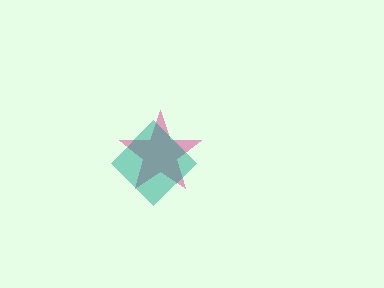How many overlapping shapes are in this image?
There are 2 overlapping shapes in the image.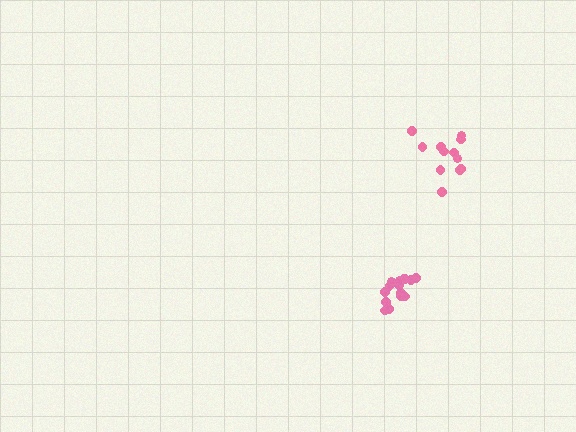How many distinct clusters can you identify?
There are 2 distinct clusters.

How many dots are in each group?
Group 1: 12 dots, Group 2: 15 dots (27 total).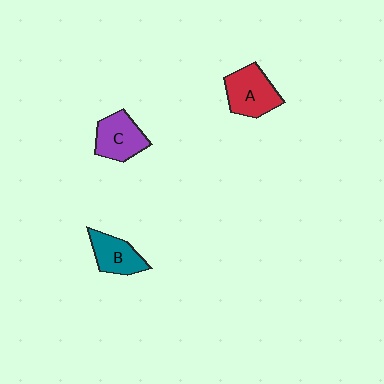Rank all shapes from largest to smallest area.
From largest to smallest: A (red), C (purple), B (teal).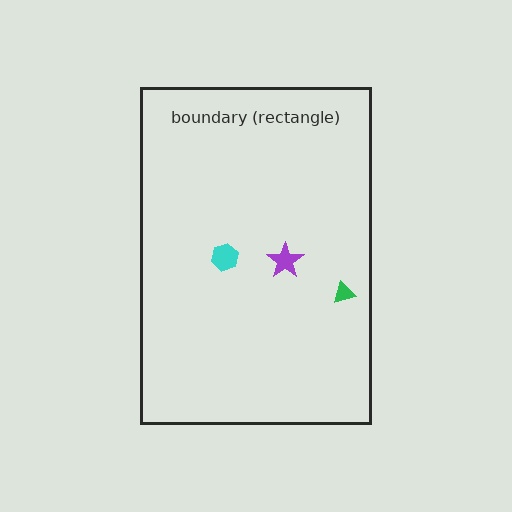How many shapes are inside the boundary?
3 inside, 0 outside.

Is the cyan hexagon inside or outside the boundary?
Inside.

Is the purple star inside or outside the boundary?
Inside.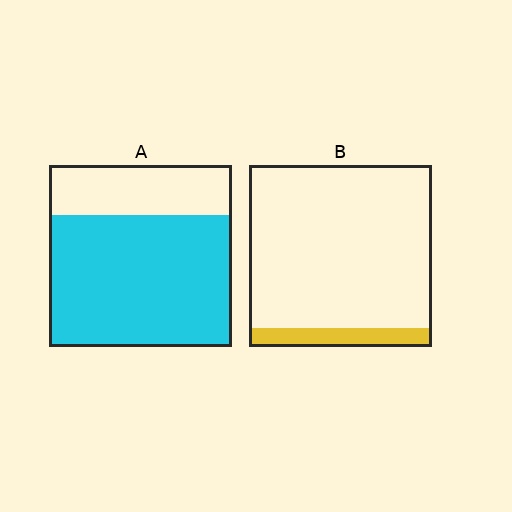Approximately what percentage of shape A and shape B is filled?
A is approximately 75% and B is approximately 10%.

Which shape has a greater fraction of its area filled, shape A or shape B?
Shape A.